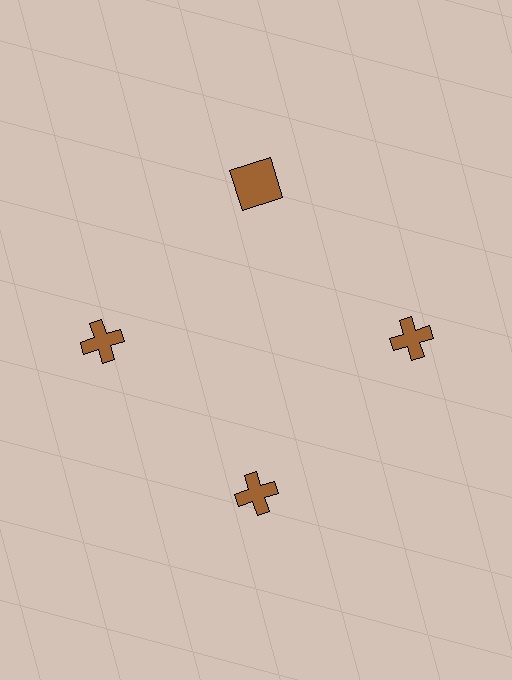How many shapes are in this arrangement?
There are 4 shapes arranged in a ring pattern.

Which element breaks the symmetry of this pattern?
The brown square at roughly the 12 o'clock position breaks the symmetry. All other shapes are brown crosses.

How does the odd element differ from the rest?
It has a different shape: square instead of cross.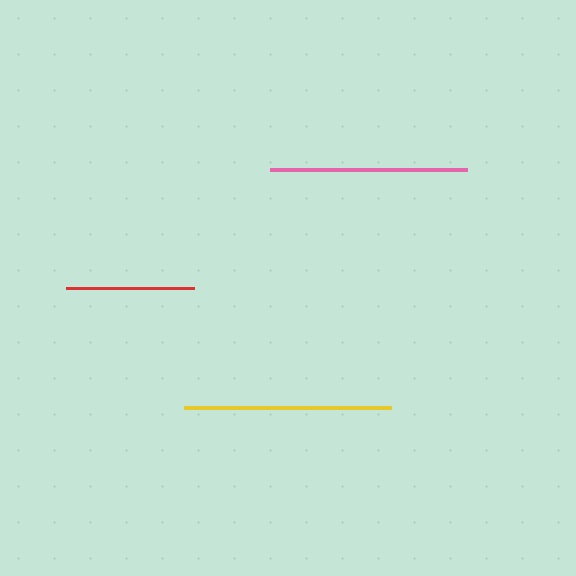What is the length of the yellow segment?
The yellow segment is approximately 208 pixels long.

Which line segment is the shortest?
The red line is the shortest at approximately 129 pixels.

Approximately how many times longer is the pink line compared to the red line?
The pink line is approximately 1.5 times the length of the red line.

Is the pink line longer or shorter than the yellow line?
The yellow line is longer than the pink line.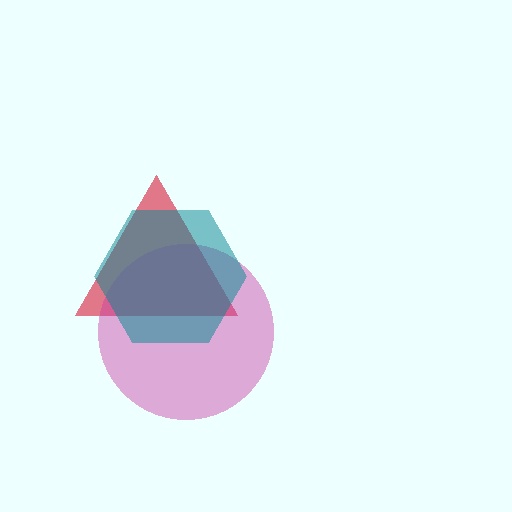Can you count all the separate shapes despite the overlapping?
Yes, there are 3 separate shapes.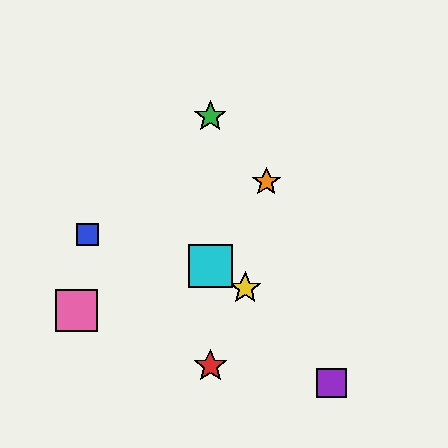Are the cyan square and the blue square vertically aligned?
No, the cyan square is at x≈210 and the blue square is at x≈87.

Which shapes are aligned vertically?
The red star, the green star, the cyan square are aligned vertically.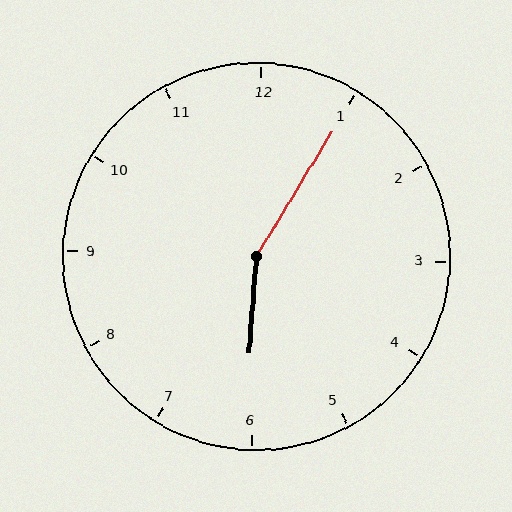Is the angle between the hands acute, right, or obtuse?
It is obtuse.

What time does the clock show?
6:05.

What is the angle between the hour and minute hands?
Approximately 152 degrees.